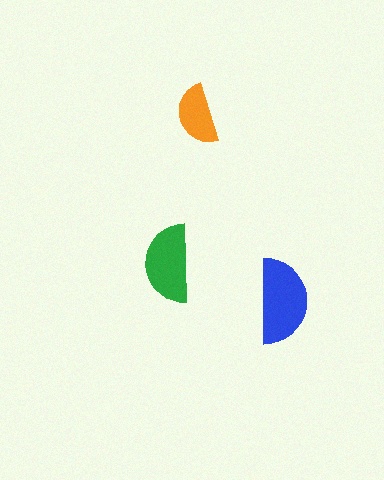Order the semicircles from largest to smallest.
the blue one, the green one, the orange one.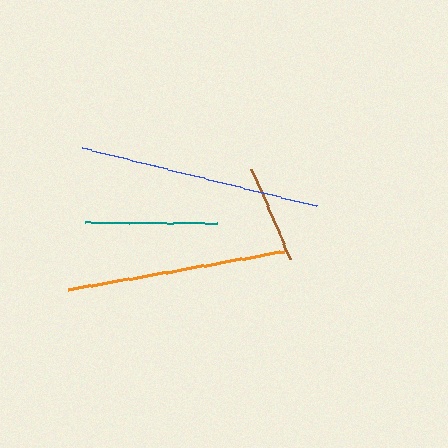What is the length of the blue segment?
The blue segment is approximately 242 pixels long.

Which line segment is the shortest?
The brown line is the shortest at approximately 99 pixels.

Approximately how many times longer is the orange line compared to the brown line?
The orange line is approximately 2.2 times the length of the brown line.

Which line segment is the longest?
The blue line is the longest at approximately 242 pixels.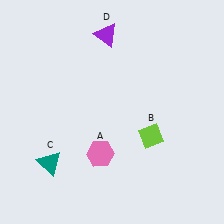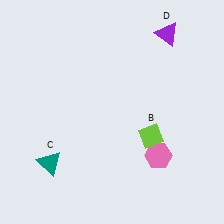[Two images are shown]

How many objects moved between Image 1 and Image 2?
2 objects moved between the two images.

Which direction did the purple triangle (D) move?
The purple triangle (D) moved right.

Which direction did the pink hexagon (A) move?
The pink hexagon (A) moved right.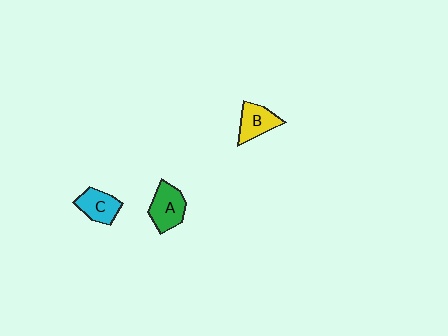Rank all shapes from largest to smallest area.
From largest to smallest: A (green), B (yellow), C (cyan).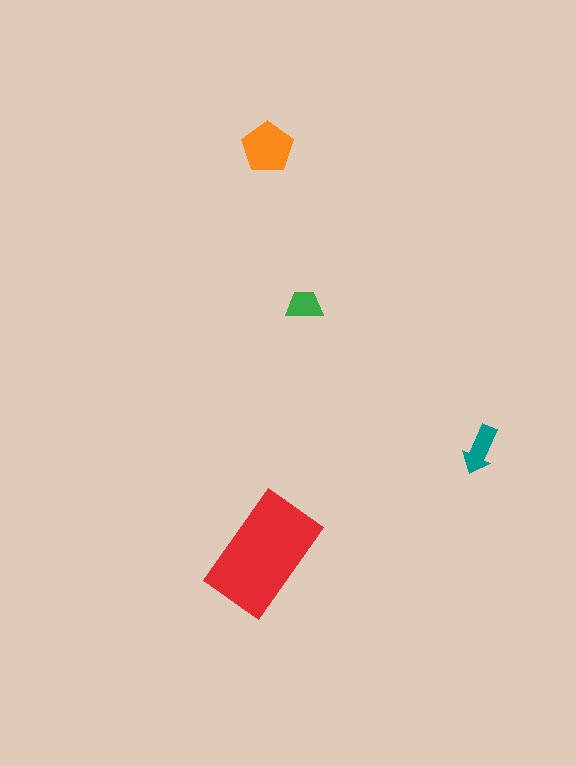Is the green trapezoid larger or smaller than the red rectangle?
Smaller.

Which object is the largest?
The red rectangle.